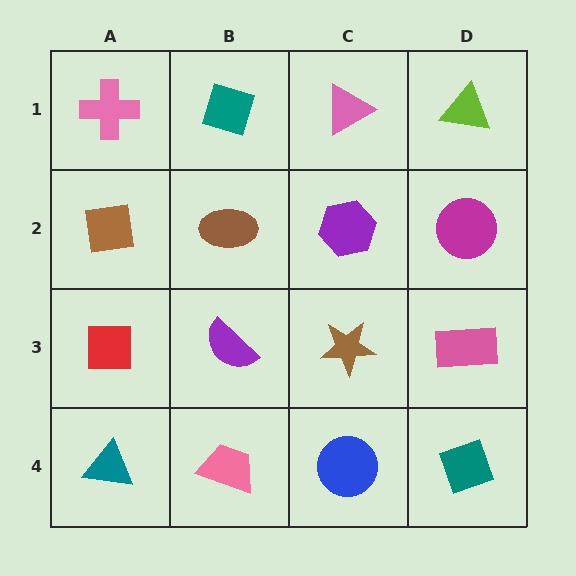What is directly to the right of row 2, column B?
A purple hexagon.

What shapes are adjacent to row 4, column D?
A pink rectangle (row 3, column D), a blue circle (row 4, column C).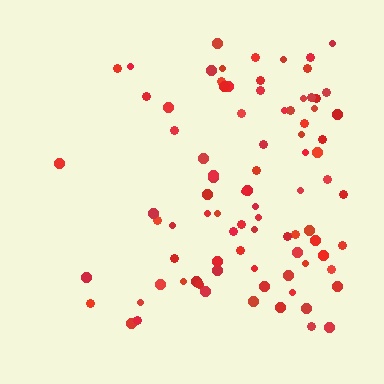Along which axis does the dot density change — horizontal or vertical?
Horizontal.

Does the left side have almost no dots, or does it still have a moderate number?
Still a moderate number, just noticeably fewer than the right.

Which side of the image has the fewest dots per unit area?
The left.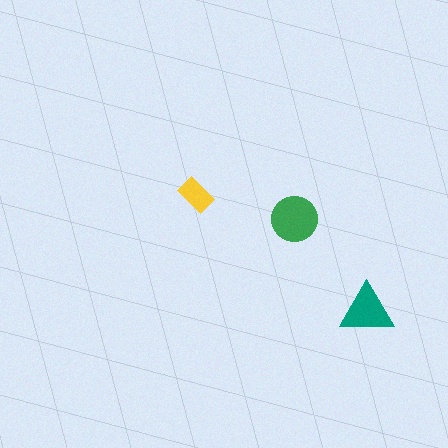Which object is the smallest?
The yellow rectangle.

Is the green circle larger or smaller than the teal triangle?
Larger.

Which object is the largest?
The green circle.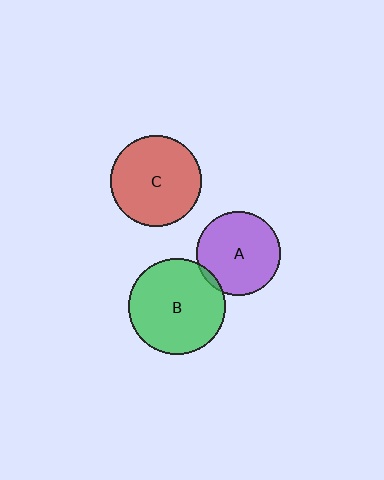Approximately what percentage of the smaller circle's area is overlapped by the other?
Approximately 5%.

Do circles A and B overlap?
Yes.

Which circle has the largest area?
Circle B (green).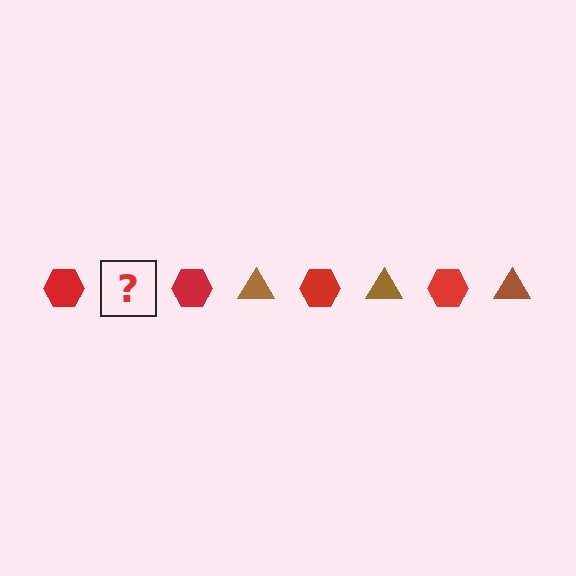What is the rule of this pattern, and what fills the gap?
The rule is that the pattern alternates between red hexagon and brown triangle. The gap should be filled with a brown triangle.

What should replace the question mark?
The question mark should be replaced with a brown triangle.